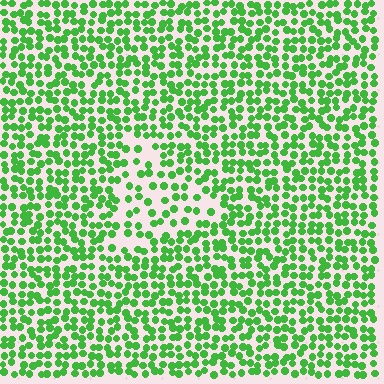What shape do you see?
I see a triangle.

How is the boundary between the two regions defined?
The boundary is defined by a change in element density (approximately 1.9x ratio). All elements are the same color, size, and shape.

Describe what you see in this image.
The image contains small green elements arranged at two different densities. A triangle-shaped region is visible where the elements are less densely packed than the surrounding area.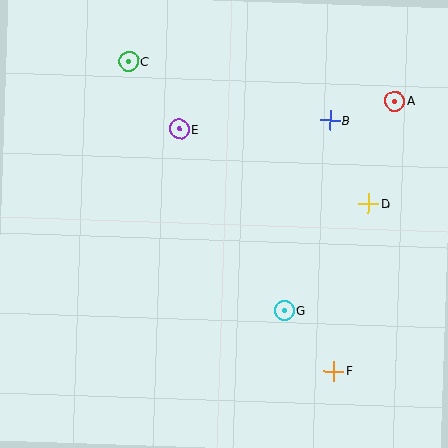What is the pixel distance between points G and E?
The distance between G and E is 209 pixels.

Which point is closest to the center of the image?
Point E at (180, 129) is closest to the center.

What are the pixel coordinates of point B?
Point B is at (330, 120).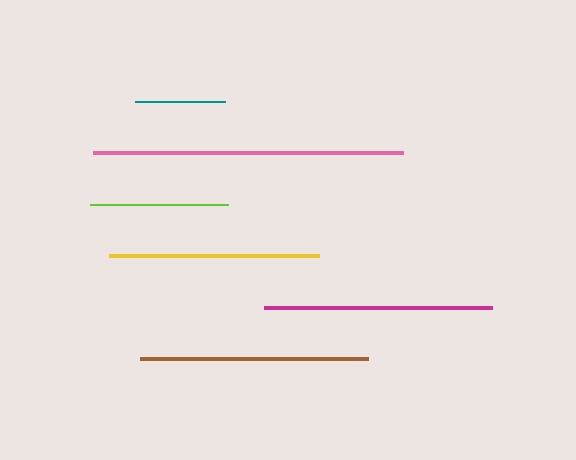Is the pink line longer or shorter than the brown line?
The pink line is longer than the brown line.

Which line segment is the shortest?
The teal line is the shortest at approximately 90 pixels.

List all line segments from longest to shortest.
From longest to shortest: pink, brown, magenta, yellow, lime, teal.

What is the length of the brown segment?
The brown segment is approximately 228 pixels long.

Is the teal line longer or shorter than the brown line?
The brown line is longer than the teal line.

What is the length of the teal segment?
The teal segment is approximately 90 pixels long.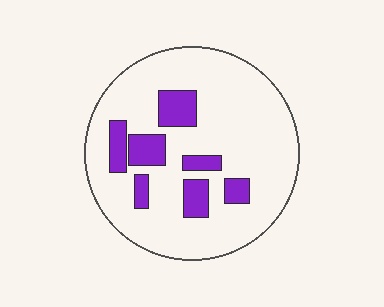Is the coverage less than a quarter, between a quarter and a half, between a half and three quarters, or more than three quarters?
Less than a quarter.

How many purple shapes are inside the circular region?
7.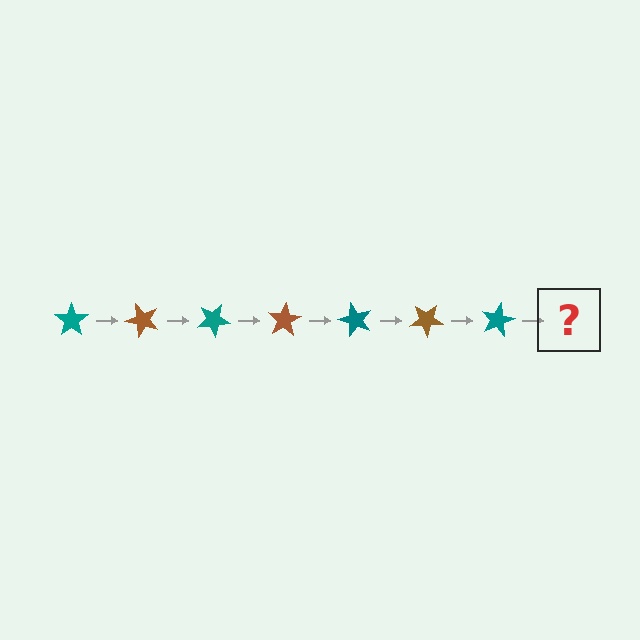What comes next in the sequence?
The next element should be a brown star, rotated 350 degrees from the start.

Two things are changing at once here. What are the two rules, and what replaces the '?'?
The two rules are that it rotates 50 degrees each step and the color cycles through teal and brown. The '?' should be a brown star, rotated 350 degrees from the start.